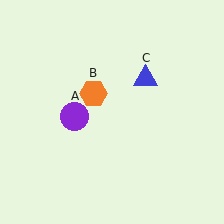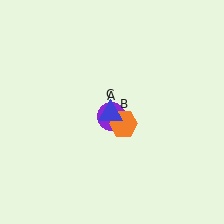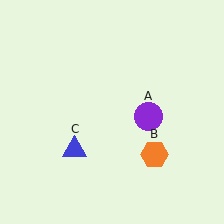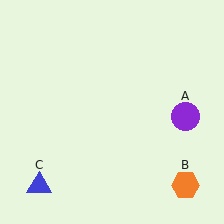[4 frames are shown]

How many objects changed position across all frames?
3 objects changed position: purple circle (object A), orange hexagon (object B), blue triangle (object C).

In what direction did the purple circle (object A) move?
The purple circle (object A) moved right.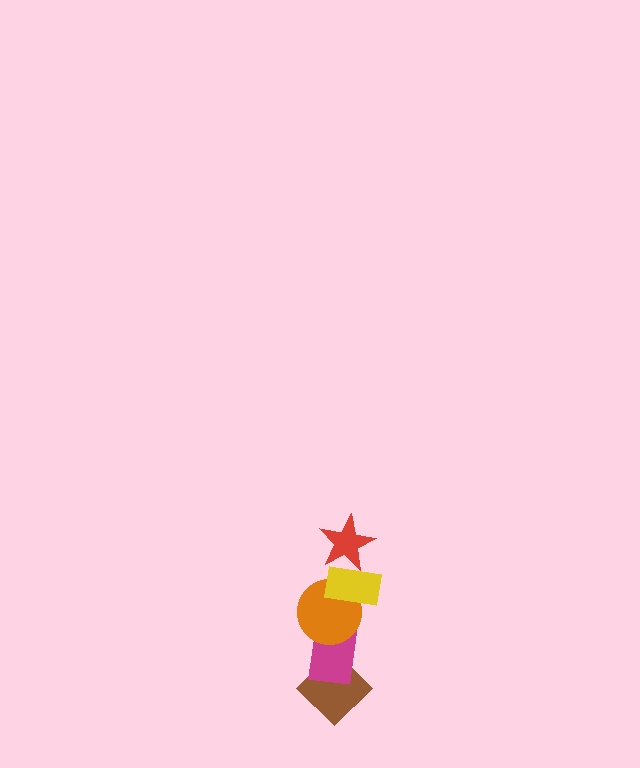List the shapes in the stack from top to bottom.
From top to bottom: the red star, the yellow rectangle, the orange circle, the magenta rectangle, the brown diamond.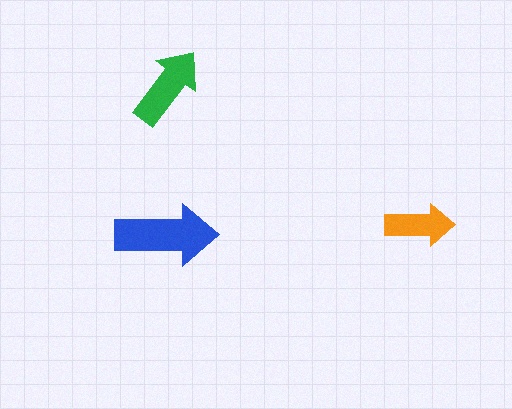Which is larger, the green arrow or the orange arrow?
The green one.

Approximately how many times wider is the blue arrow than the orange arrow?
About 1.5 times wider.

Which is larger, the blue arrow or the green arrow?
The blue one.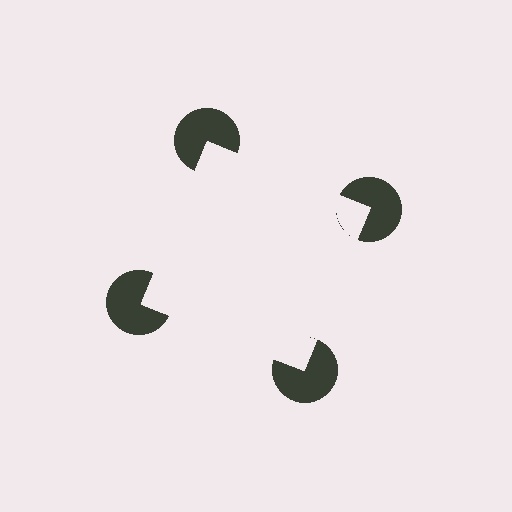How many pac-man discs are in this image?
There are 4 — one at each vertex of the illusory square.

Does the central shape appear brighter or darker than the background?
It typically appears slightly brighter than the background, even though no actual brightness change is drawn.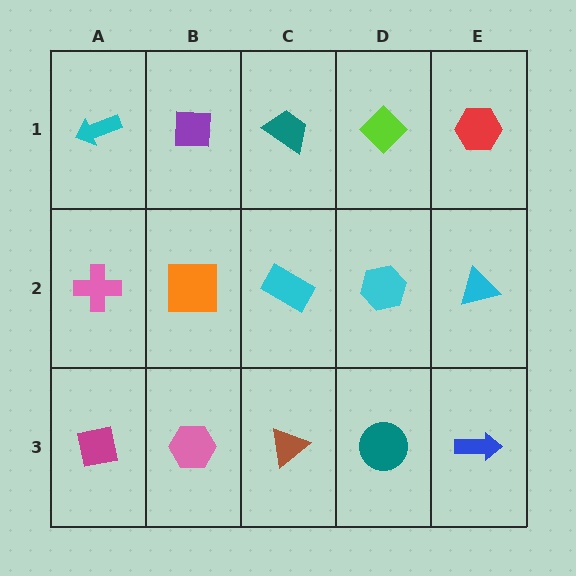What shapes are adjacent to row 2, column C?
A teal trapezoid (row 1, column C), a brown triangle (row 3, column C), an orange square (row 2, column B), a cyan hexagon (row 2, column D).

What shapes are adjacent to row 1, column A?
A pink cross (row 2, column A), a purple square (row 1, column B).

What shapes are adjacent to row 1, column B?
An orange square (row 2, column B), a cyan arrow (row 1, column A), a teal trapezoid (row 1, column C).